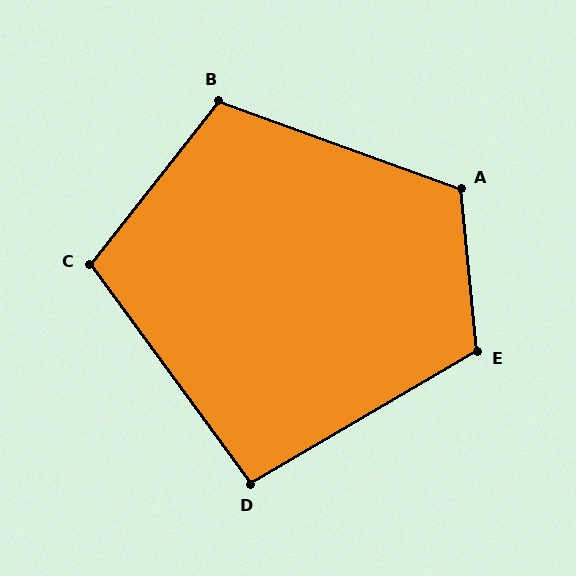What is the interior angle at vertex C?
Approximately 106 degrees (obtuse).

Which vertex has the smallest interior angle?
D, at approximately 96 degrees.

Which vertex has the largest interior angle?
A, at approximately 116 degrees.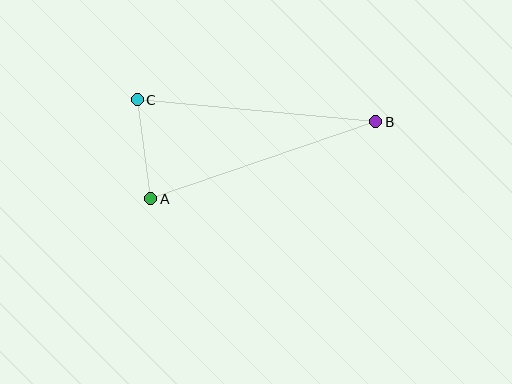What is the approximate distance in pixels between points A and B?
The distance between A and B is approximately 238 pixels.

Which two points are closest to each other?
Points A and C are closest to each other.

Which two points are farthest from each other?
Points B and C are farthest from each other.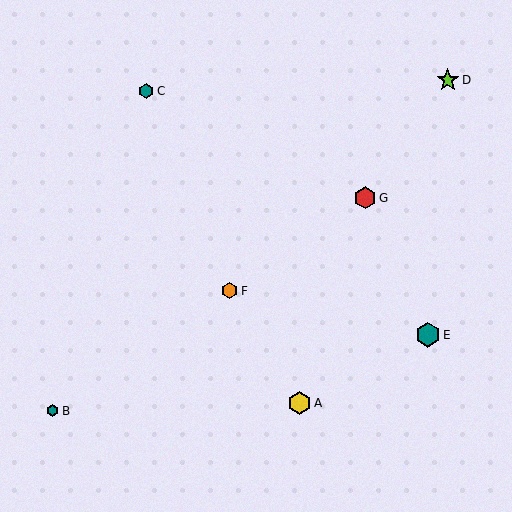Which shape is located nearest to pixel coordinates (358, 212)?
The red hexagon (labeled G) at (365, 198) is nearest to that location.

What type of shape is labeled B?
Shape B is a teal hexagon.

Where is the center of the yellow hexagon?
The center of the yellow hexagon is at (299, 403).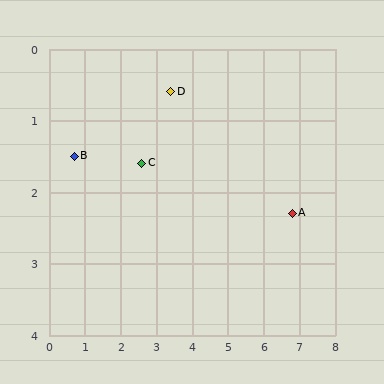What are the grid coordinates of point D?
Point D is at approximately (3.4, 0.6).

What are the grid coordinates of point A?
Point A is at approximately (6.8, 2.3).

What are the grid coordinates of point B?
Point B is at approximately (0.7, 1.5).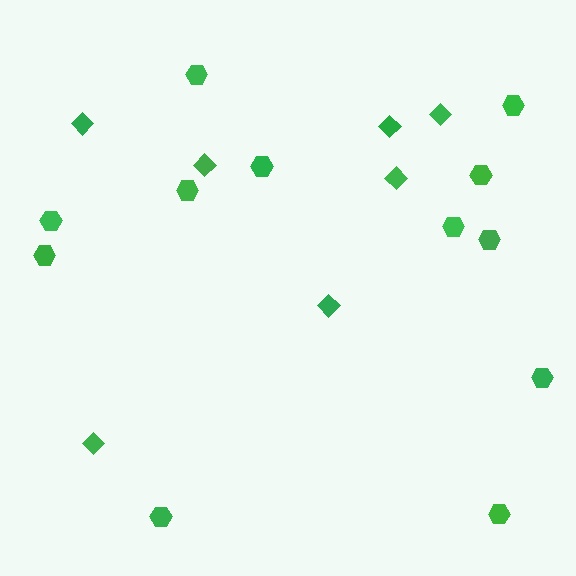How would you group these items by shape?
There are 2 groups: one group of diamonds (7) and one group of hexagons (12).